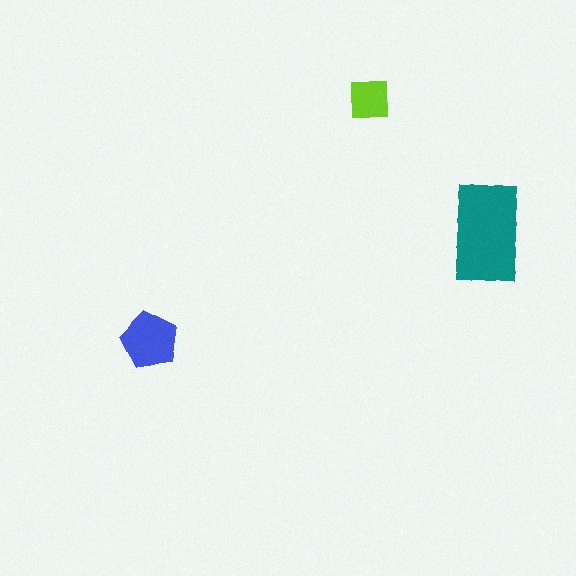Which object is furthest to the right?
The teal rectangle is rightmost.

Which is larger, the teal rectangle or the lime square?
The teal rectangle.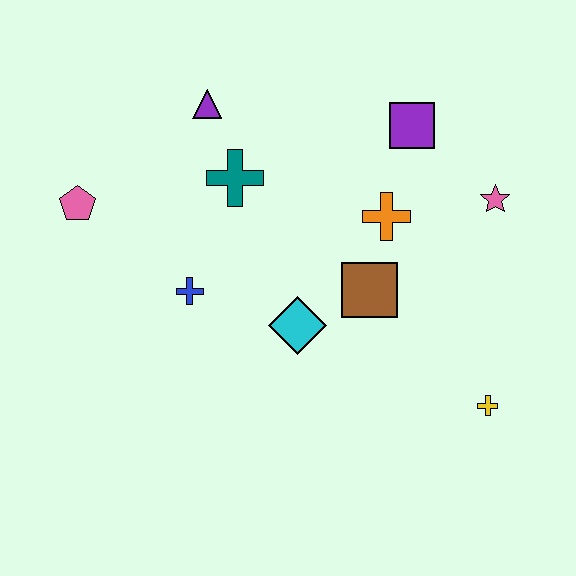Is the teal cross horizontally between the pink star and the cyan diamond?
No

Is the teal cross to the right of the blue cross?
Yes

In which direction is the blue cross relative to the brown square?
The blue cross is to the left of the brown square.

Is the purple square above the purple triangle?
No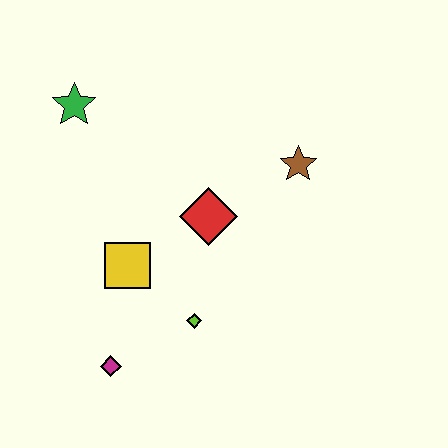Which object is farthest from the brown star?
The magenta diamond is farthest from the brown star.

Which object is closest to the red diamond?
The yellow square is closest to the red diamond.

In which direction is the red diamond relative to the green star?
The red diamond is to the right of the green star.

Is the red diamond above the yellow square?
Yes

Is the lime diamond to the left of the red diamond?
Yes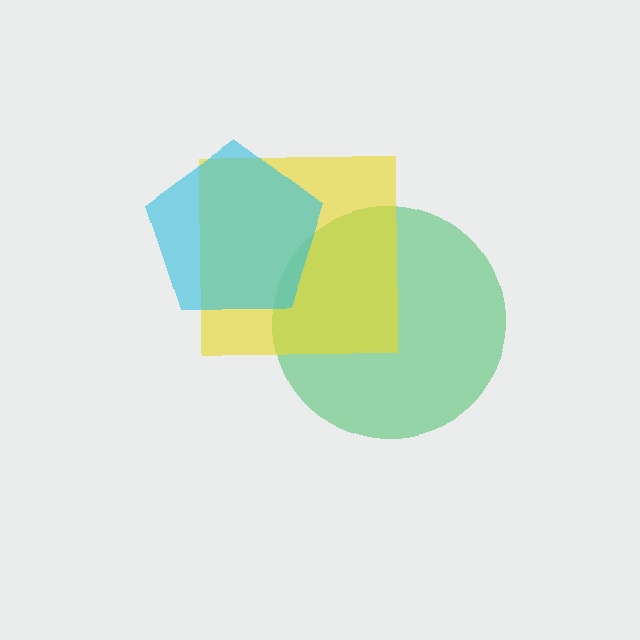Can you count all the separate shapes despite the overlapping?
Yes, there are 3 separate shapes.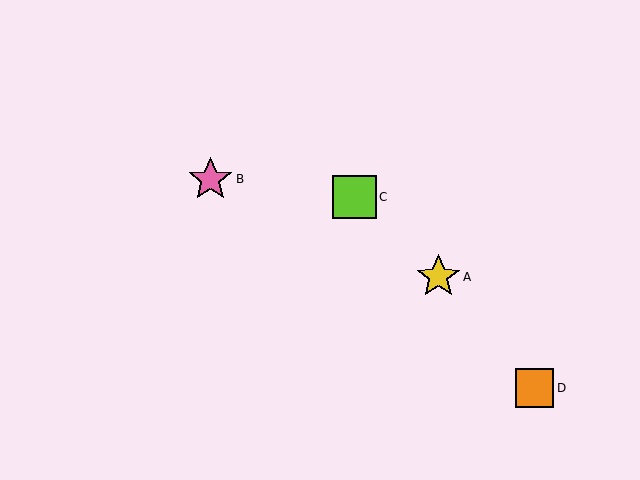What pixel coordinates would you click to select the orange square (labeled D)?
Click at (534, 388) to select the orange square D.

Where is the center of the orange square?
The center of the orange square is at (534, 388).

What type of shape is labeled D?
Shape D is an orange square.